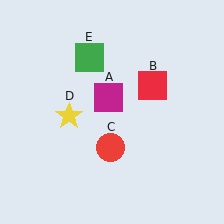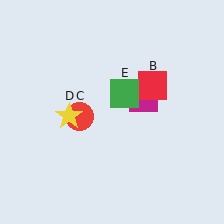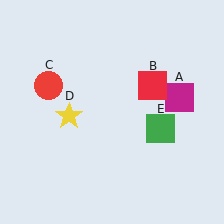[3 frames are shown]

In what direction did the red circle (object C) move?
The red circle (object C) moved up and to the left.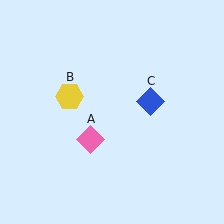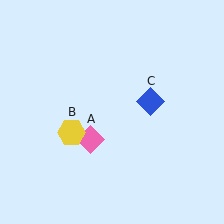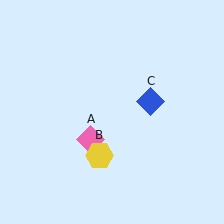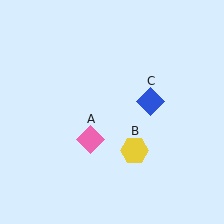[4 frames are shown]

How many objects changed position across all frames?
1 object changed position: yellow hexagon (object B).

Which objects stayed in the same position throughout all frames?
Pink diamond (object A) and blue diamond (object C) remained stationary.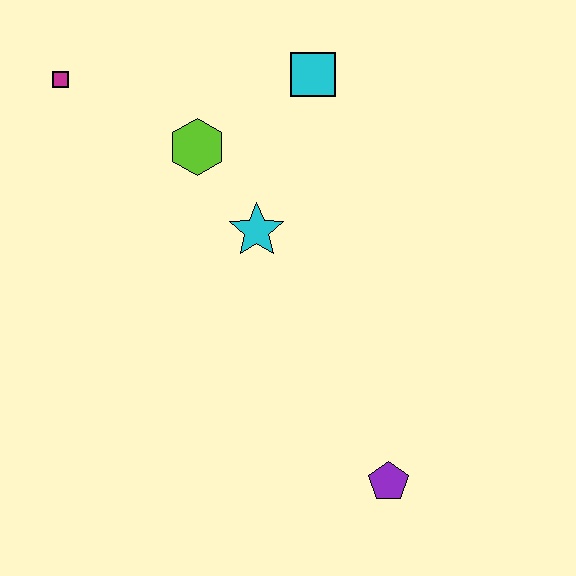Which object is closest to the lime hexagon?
The cyan star is closest to the lime hexagon.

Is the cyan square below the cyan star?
No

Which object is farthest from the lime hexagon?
The purple pentagon is farthest from the lime hexagon.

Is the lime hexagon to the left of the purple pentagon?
Yes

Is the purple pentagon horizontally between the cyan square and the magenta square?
No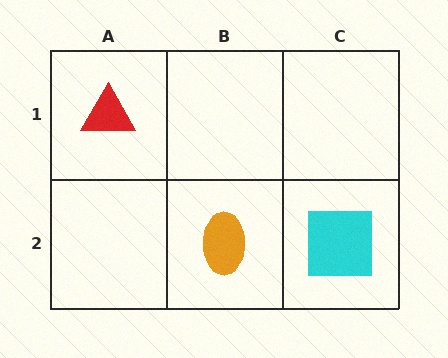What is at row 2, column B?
An orange ellipse.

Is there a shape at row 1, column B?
No, that cell is empty.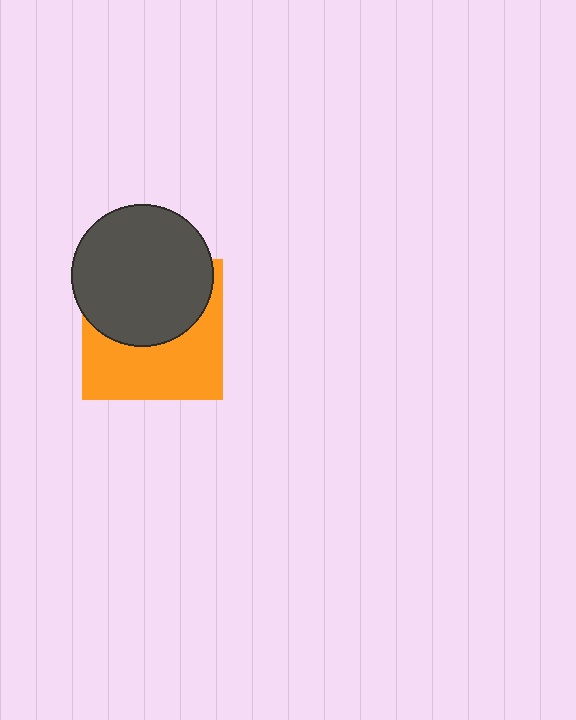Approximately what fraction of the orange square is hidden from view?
Roughly 50% of the orange square is hidden behind the dark gray circle.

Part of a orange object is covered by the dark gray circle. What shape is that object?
It is a square.